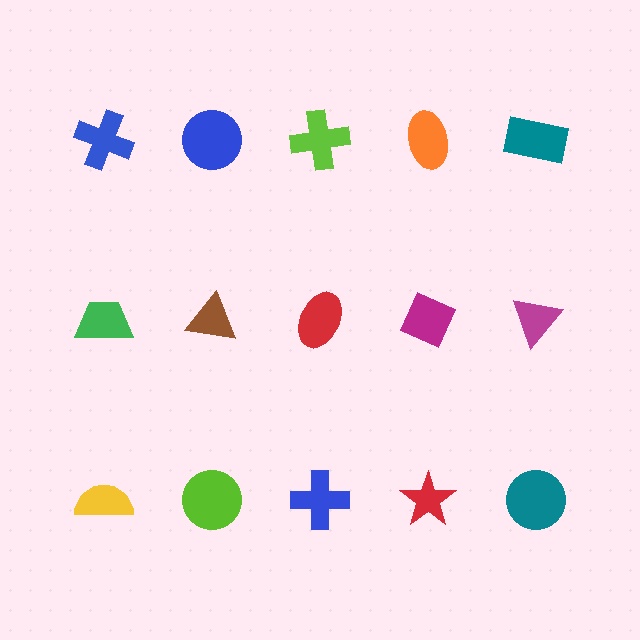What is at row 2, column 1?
A green trapezoid.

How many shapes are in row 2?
5 shapes.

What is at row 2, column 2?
A brown triangle.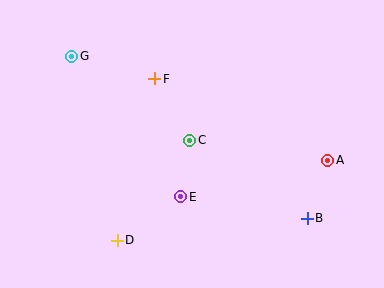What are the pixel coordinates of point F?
Point F is at (155, 79).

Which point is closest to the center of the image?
Point C at (190, 140) is closest to the center.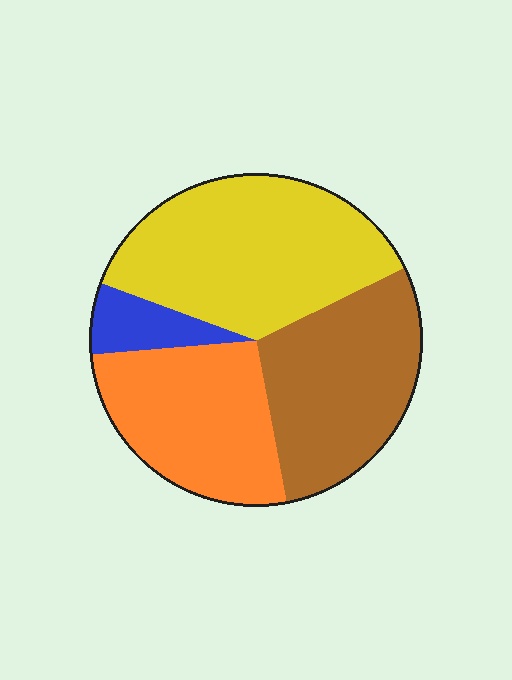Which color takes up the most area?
Yellow, at roughly 35%.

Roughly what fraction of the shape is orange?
Orange takes up about one quarter (1/4) of the shape.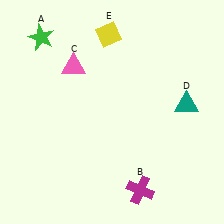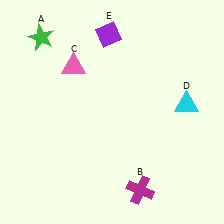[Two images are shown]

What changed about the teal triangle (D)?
In Image 1, D is teal. In Image 2, it changed to cyan.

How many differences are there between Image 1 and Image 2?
There are 2 differences between the two images.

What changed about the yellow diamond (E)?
In Image 1, E is yellow. In Image 2, it changed to purple.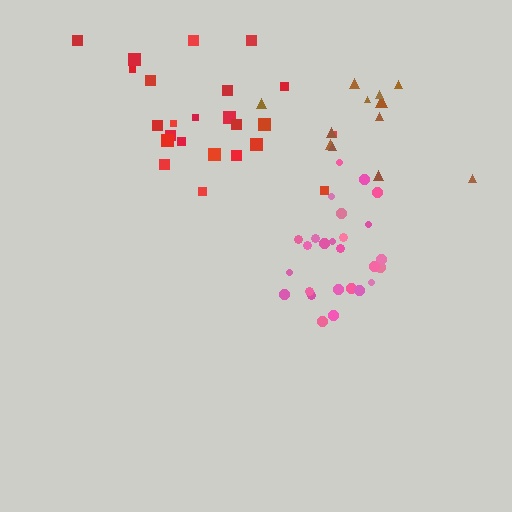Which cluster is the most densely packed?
Pink.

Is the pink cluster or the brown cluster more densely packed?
Pink.